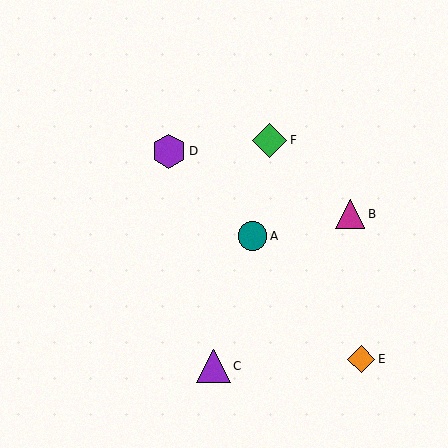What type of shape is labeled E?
Shape E is an orange diamond.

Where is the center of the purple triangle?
The center of the purple triangle is at (214, 366).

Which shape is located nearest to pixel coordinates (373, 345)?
The orange diamond (labeled E) at (361, 359) is nearest to that location.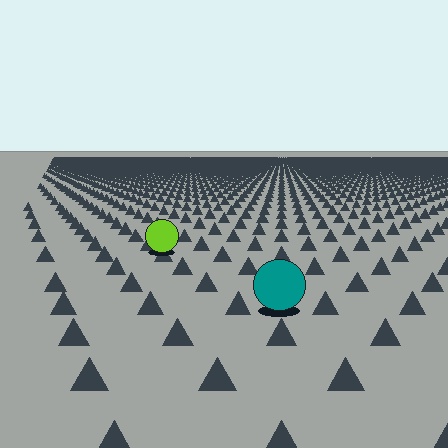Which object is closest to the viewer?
The teal circle is closest. The texture marks near it are larger and more spread out.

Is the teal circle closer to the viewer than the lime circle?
Yes. The teal circle is closer — you can tell from the texture gradient: the ground texture is coarser near it.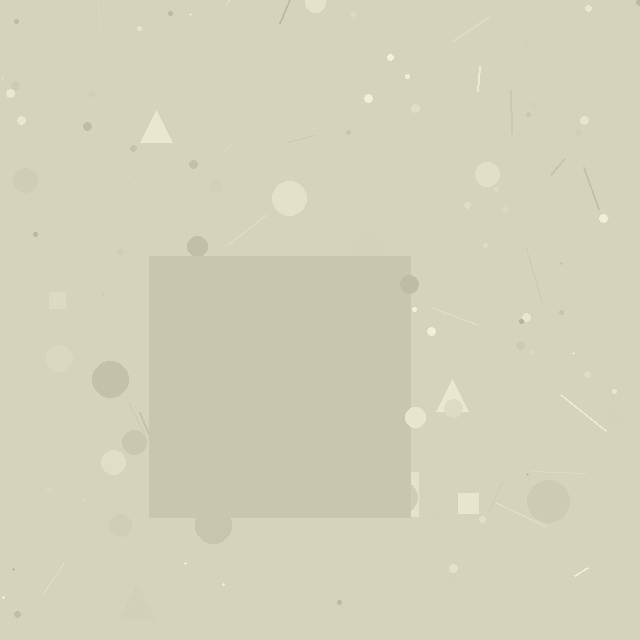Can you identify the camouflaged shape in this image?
The camouflaged shape is a square.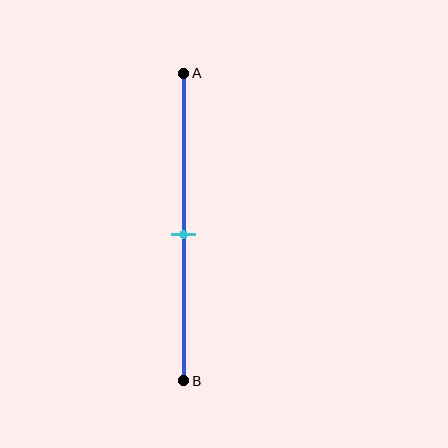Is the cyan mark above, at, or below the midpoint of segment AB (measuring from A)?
The cyan mark is approximately at the midpoint of segment AB.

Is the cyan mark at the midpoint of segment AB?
Yes, the mark is approximately at the midpoint.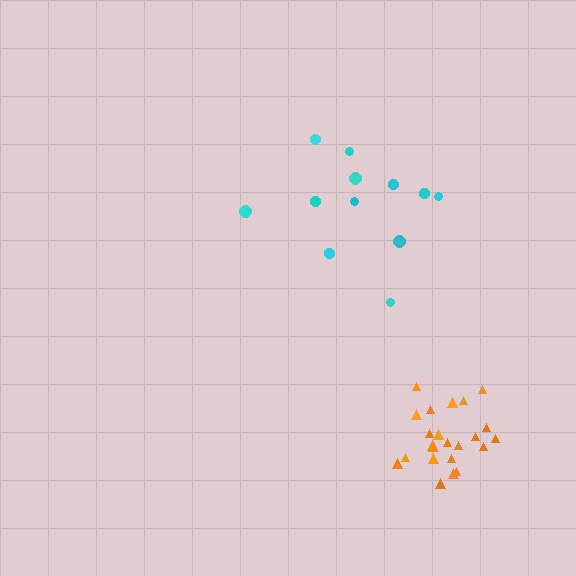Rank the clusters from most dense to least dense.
orange, cyan.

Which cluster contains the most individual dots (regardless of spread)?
Orange (23).